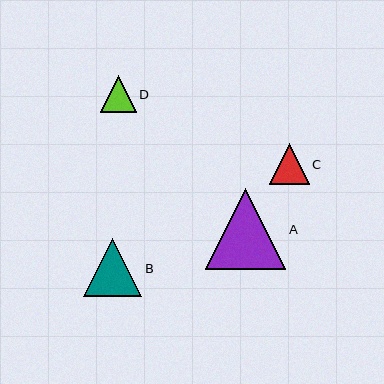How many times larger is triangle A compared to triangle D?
Triangle A is approximately 2.2 times the size of triangle D.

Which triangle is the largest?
Triangle A is the largest with a size of approximately 81 pixels.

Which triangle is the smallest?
Triangle D is the smallest with a size of approximately 36 pixels.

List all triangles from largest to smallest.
From largest to smallest: A, B, C, D.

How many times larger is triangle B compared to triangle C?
Triangle B is approximately 1.5 times the size of triangle C.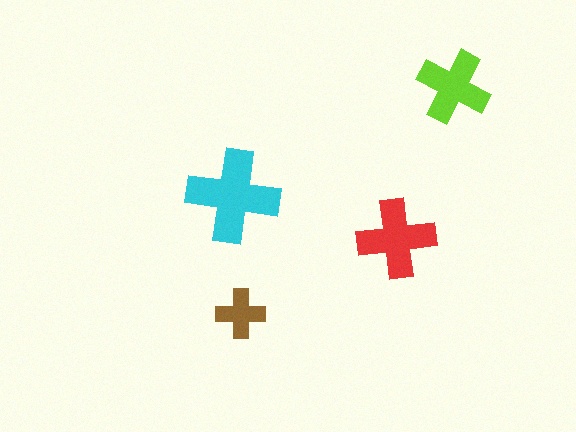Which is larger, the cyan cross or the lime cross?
The cyan one.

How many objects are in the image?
There are 4 objects in the image.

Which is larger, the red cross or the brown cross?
The red one.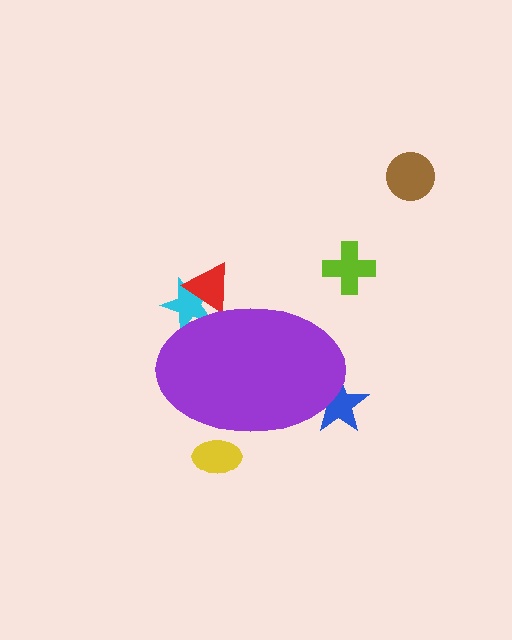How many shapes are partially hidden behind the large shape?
4 shapes are partially hidden.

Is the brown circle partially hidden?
No, the brown circle is fully visible.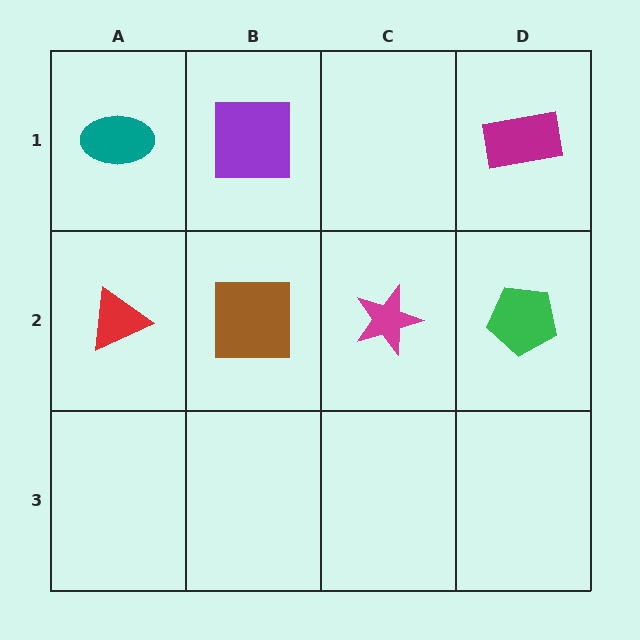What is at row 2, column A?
A red triangle.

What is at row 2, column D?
A green pentagon.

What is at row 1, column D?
A magenta rectangle.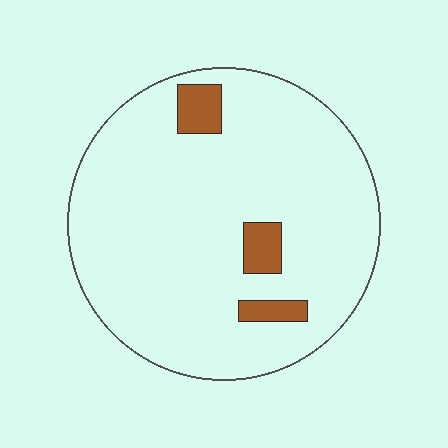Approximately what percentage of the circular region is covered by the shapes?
Approximately 10%.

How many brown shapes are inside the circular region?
3.